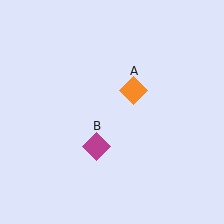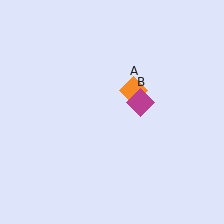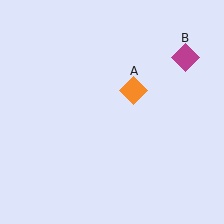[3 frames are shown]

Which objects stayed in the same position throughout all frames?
Orange diamond (object A) remained stationary.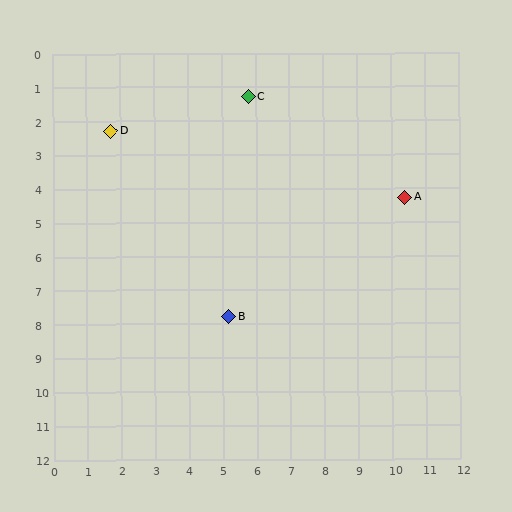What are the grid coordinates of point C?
Point C is at approximately (5.8, 1.3).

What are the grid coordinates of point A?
Point A is at approximately (10.4, 4.3).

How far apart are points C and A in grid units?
Points C and A are about 5.5 grid units apart.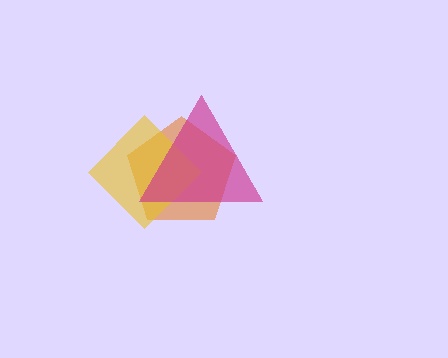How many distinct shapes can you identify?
There are 3 distinct shapes: an orange pentagon, a yellow diamond, a magenta triangle.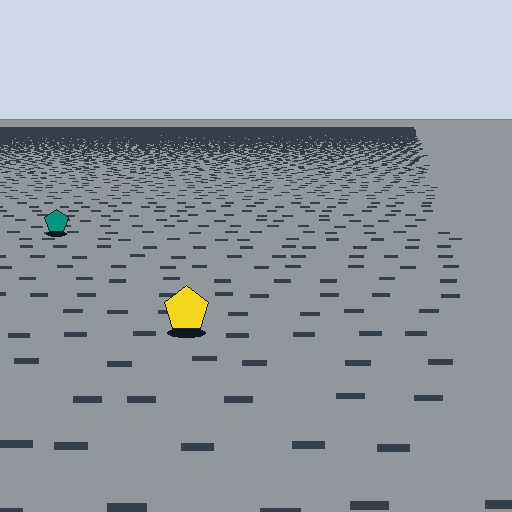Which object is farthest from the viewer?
The teal pentagon is farthest from the viewer. It appears smaller and the ground texture around it is denser.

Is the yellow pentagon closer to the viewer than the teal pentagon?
Yes. The yellow pentagon is closer — you can tell from the texture gradient: the ground texture is coarser near it.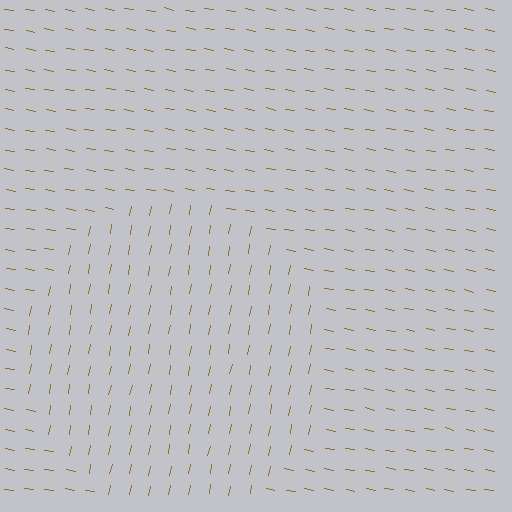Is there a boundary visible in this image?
Yes, there is a texture boundary formed by a change in line orientation.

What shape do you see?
I see a circle.